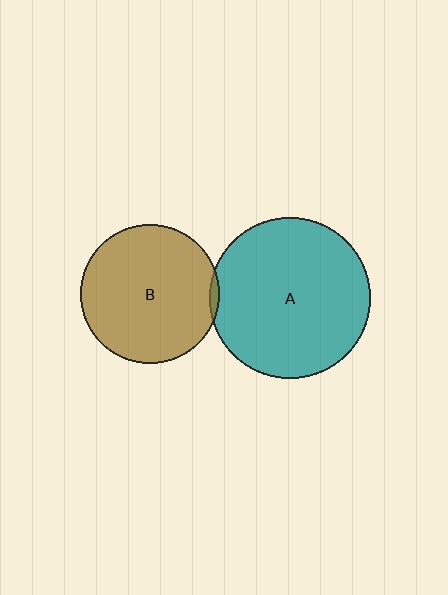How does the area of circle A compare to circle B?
Approximately 1.3 times.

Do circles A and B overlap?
Yes.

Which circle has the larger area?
Circle A (teal).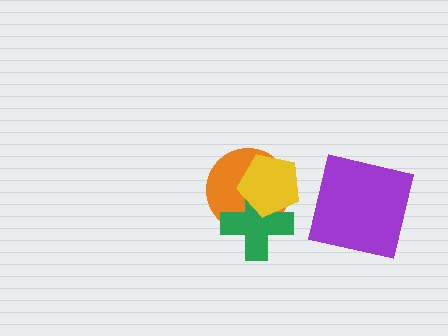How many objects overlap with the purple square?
0 objects overlap with the purple square.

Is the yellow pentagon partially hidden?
No, no other shape covers it.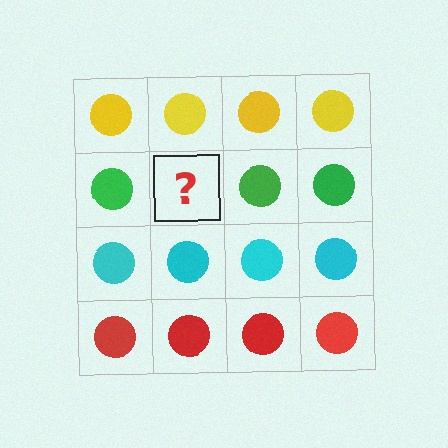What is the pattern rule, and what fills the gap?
The rule is that each row has a consistent color. The gap should be filled with a green circle.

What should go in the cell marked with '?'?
The missing cell should contain a green circle.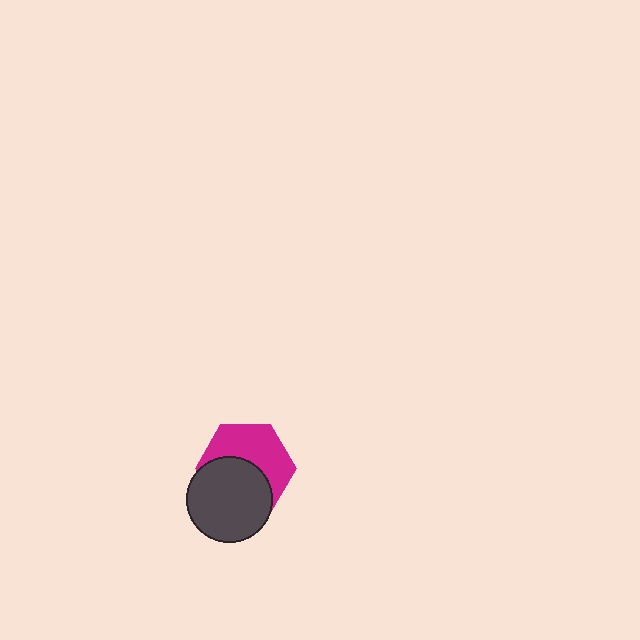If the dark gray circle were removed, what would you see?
You would see the complete magenta hexagon.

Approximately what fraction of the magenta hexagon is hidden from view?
Roughly 49% of the magenta hexagon is hidden behind the dark gray circle.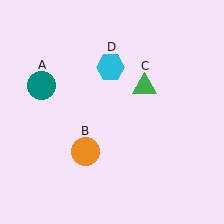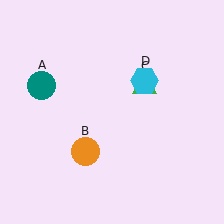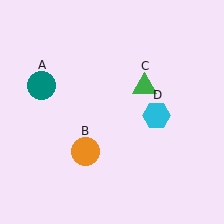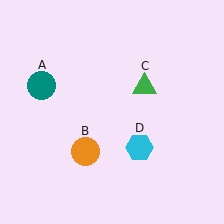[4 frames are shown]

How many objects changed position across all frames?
1 object changed position: cyan hexagon (object D).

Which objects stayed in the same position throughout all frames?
Teal circle (object A) and orange circle (object B) and green triangle (object C) remained stationary.